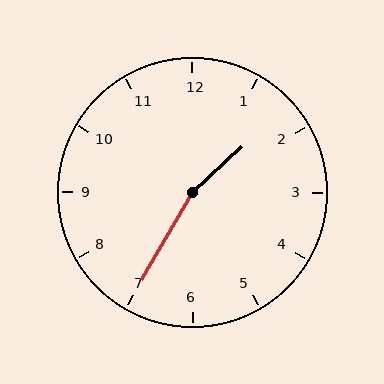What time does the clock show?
1:35.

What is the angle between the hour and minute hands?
Approximately 162 degrees.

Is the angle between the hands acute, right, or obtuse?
It is obtuse.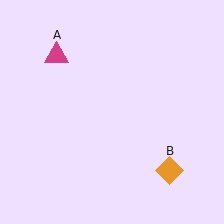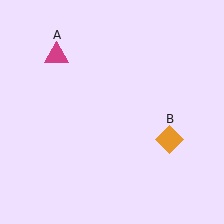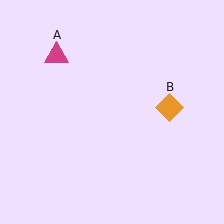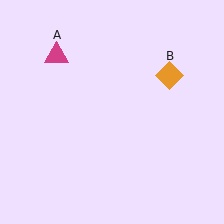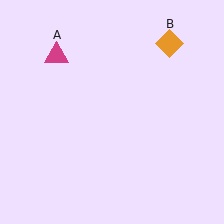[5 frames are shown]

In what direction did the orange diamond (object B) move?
The orange diamond (object B) moved up.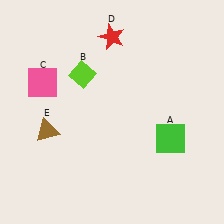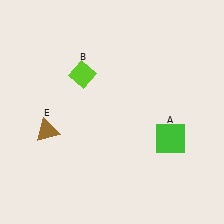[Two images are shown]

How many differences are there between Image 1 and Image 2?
There are 2 differences between the two images.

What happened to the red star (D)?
The red star (D) was removed in Image 2. It was in the top-left area of Image 1.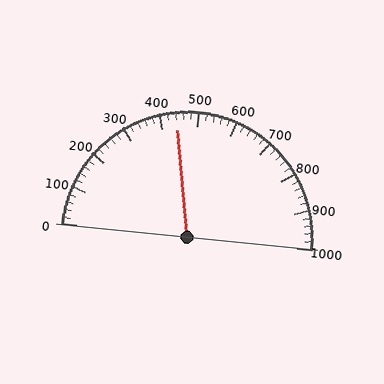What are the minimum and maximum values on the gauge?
The gauge ranges from 0 to 1000.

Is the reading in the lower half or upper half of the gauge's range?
The reading is in the lower half of the range (0 to 1000).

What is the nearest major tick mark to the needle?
The nearest major tick mark is 400.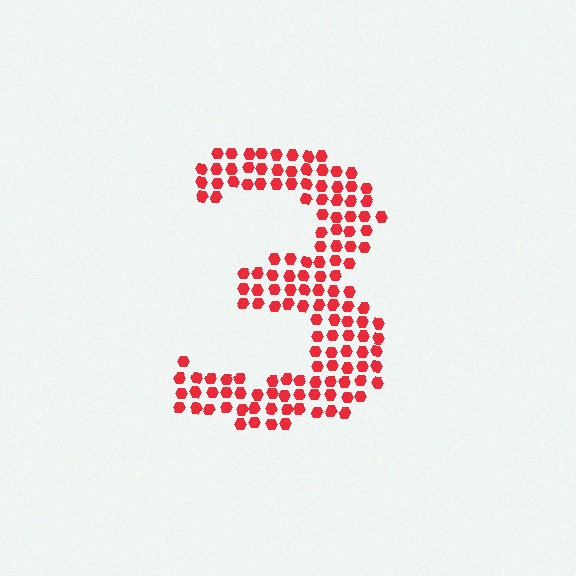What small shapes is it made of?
It is made of small hexagons.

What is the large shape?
The large shape is the digit 3.